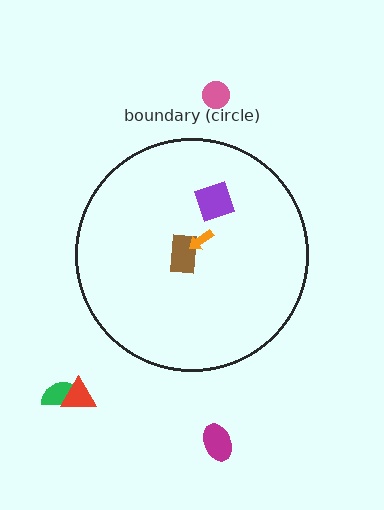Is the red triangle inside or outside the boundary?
Outside.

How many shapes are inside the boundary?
3 inside, 4 outside.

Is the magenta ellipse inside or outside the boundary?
Outside.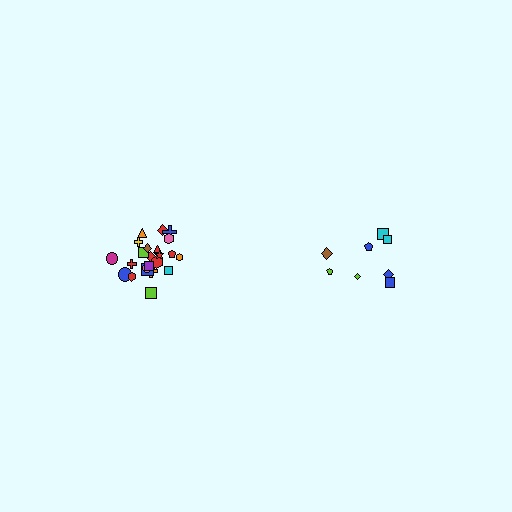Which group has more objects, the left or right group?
The left group.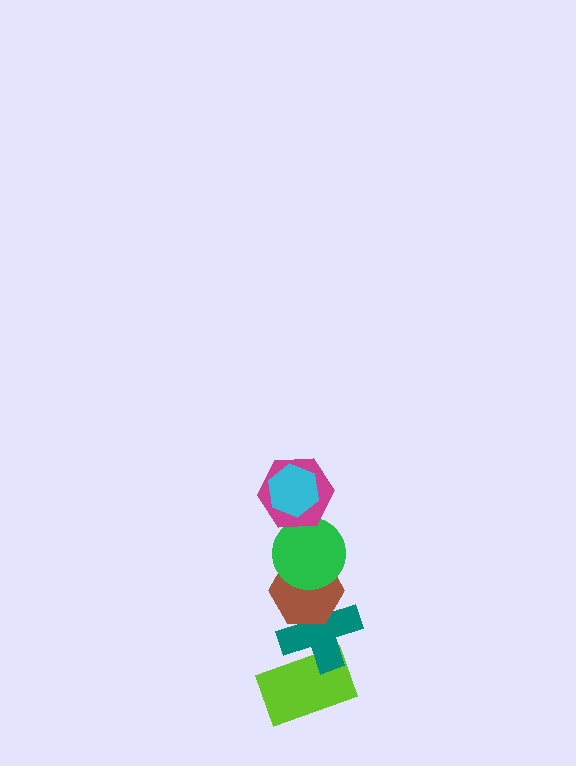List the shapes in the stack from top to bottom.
From top to bottom: the cyan hexagon, the magenta hexagon, the green circle, the brown hexagon, the teal cross, the lime rectangle.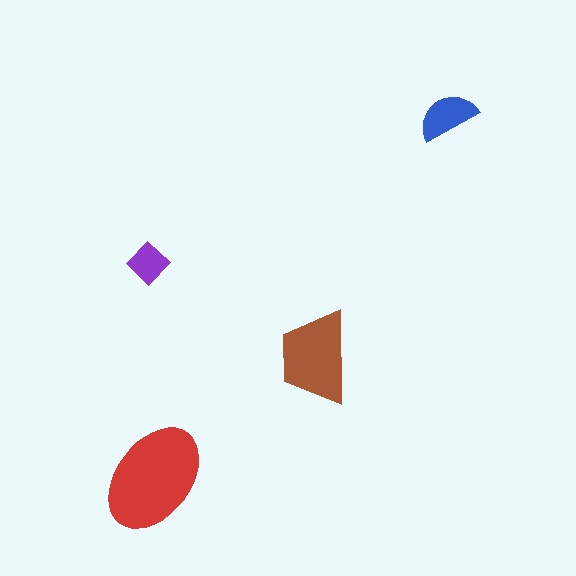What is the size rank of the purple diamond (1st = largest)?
4th.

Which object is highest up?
The blue semicircle is topmost.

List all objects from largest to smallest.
The red ellipse, the brown trapezoid, the blue semicircle, the purple diamond.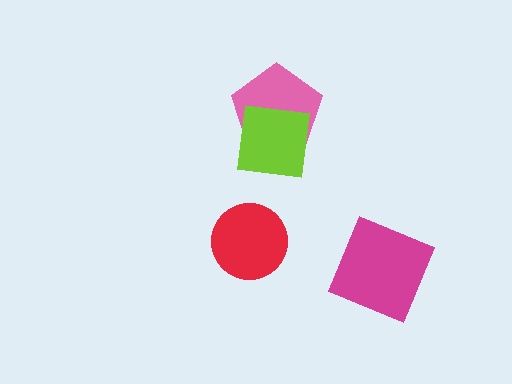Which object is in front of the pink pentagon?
The lime square is in front of the pink pentagon.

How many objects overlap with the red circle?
0 objects overlap with the red circle.